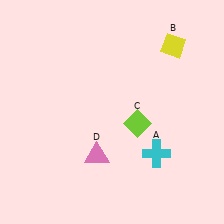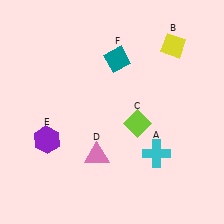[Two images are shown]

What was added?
A purple hexagon (E), a teal diamond (F) were added in Image 2.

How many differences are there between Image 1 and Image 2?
There are 2 differences between the two images.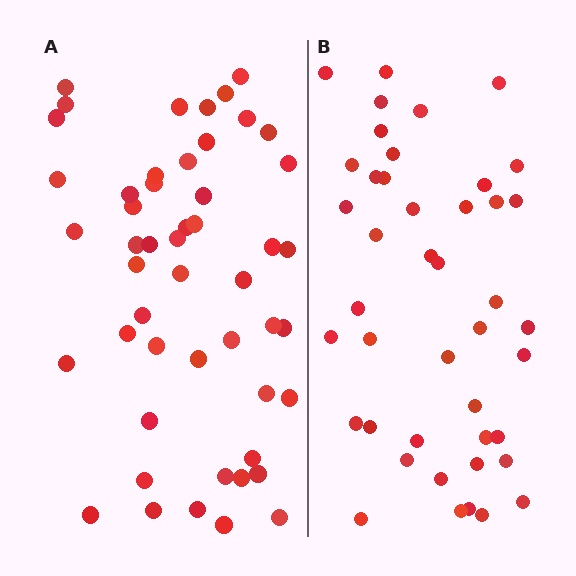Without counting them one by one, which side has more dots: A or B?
Region A (the left region) has more dots.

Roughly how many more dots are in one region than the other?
Region A has roughly 8 or so more dots than region B.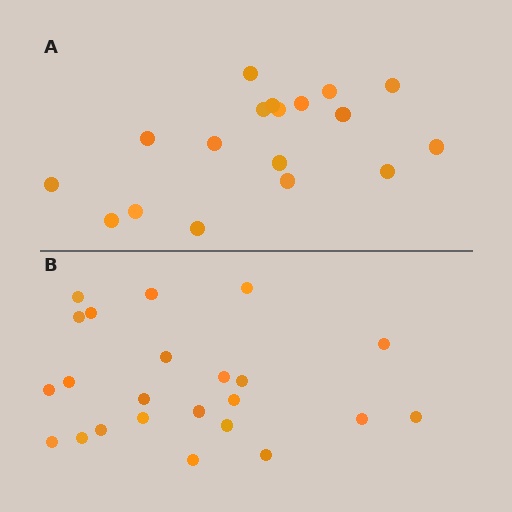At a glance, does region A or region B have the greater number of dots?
Region B (the bottom region) has more dots.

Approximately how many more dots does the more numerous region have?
Region B has about 5 more dots than region A.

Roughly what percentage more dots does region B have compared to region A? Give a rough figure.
About 30% more.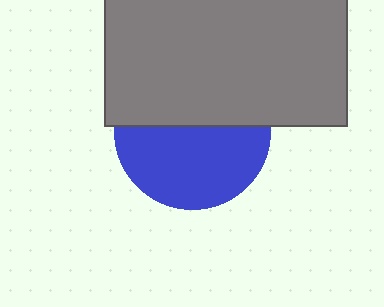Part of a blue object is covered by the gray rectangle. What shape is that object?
It is a circle.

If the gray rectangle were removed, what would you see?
You would see the complete blue circle.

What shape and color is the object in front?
The object in front is a gray rectangle.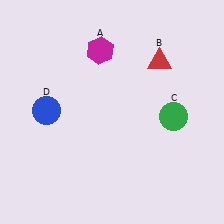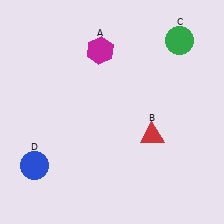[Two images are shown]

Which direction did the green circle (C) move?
The green circle (C) moved up.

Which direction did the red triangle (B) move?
The red triangle (B) moved down.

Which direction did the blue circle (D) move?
The blue circle (D) moved down.